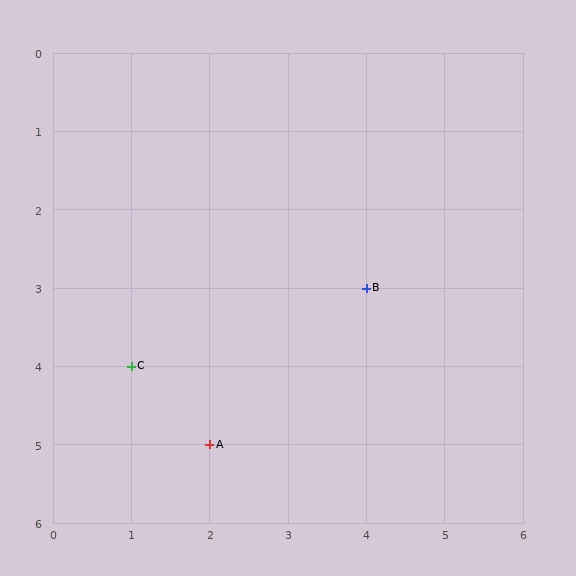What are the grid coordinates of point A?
Point A is at grid coordinates (2, 5).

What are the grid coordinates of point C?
Point C is at grid coordinates (1, 4).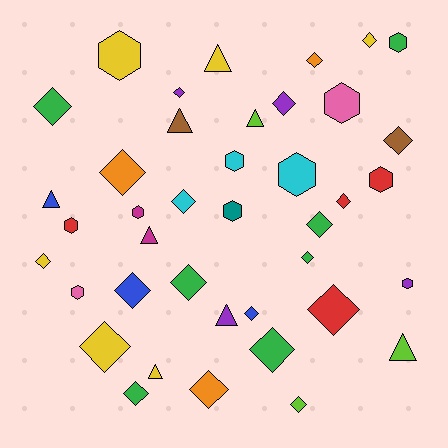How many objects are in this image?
There are 40 objects.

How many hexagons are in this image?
There are 11 hexagons.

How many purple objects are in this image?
There are 4 purple objects.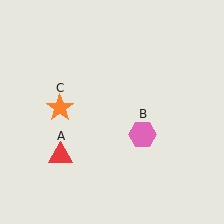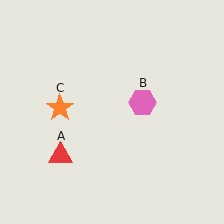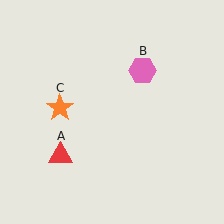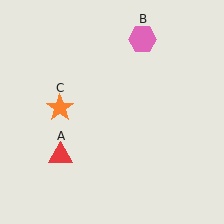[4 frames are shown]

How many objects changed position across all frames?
1 object changed position: pink hexagon (object B).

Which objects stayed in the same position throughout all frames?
Red triangle (object A) and orange star (object C) remained stationary.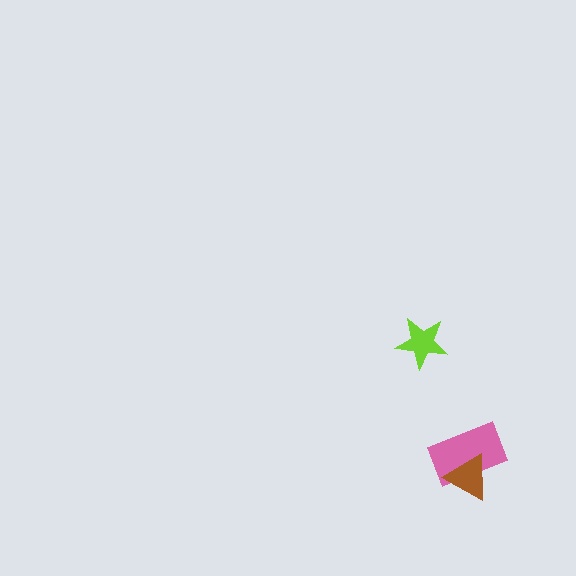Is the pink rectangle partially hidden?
Yes, it is partially covered by another shape.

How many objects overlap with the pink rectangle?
1 object overlaps with the pink rectangle.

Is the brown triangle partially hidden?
No, no other shape covers it.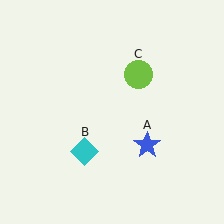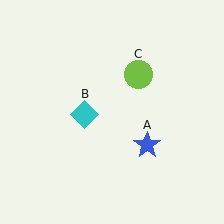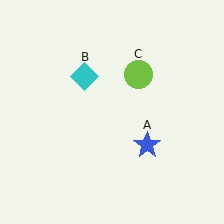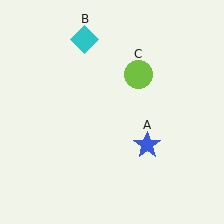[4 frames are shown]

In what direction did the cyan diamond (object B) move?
The cyan diamond (object B) moved up.